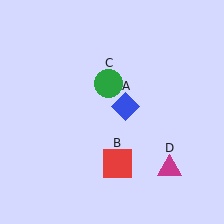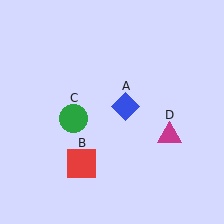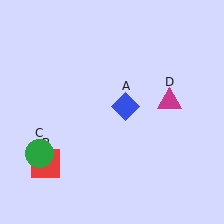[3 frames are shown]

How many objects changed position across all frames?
3 objects changed position: red square (object B), green circle (object C), magenta triangle (object D).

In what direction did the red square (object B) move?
The red square (object B) moved left.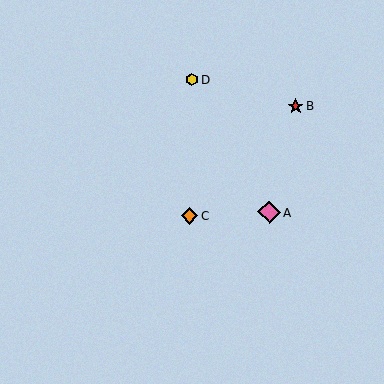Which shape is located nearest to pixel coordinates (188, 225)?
The orange diamond (labeled C) at (189, 216) is nearest to that location.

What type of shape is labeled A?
Shape A is a pink diamond.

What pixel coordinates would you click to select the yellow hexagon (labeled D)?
Click at (192, 80) to select the yellow hexagon D.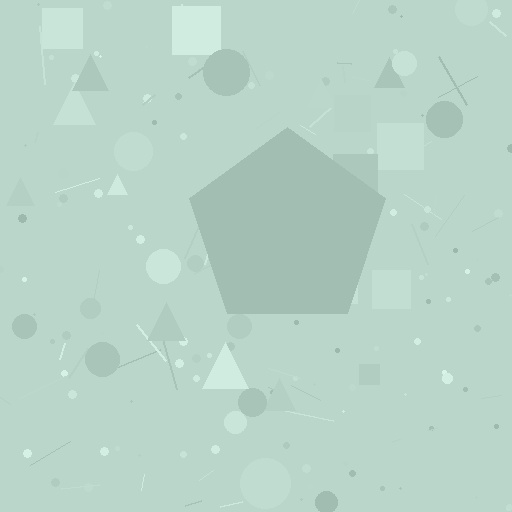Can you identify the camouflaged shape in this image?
The camouflaged shape is a pentagon.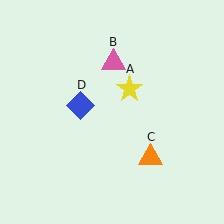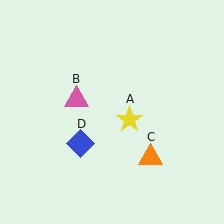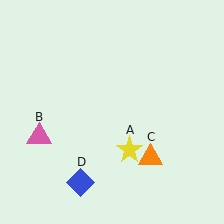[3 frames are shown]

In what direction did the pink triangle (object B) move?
The pink triangle (object B) moved down and to the left.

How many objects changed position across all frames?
3 objects changed position: yellow star (object A), pink triangle (object B), blue diamond (object D).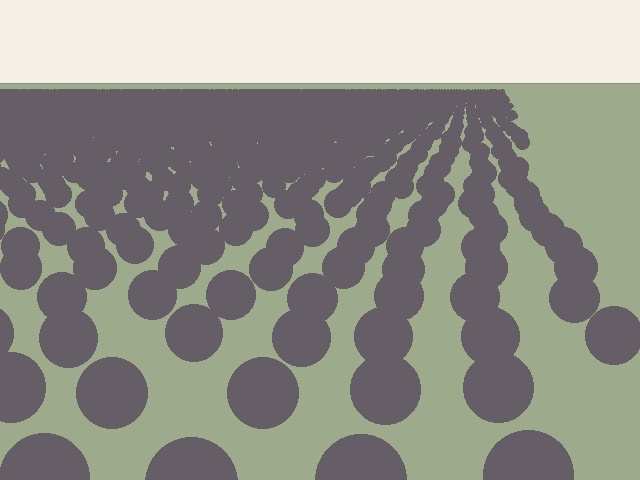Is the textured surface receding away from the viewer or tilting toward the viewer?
The surface is receding away from the viewer. Texture elements get smaller and denser toward the top.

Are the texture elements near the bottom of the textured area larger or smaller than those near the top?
Larger. Near the bottom, elements are closer to the viewer and appear at a bigger on-screen size.